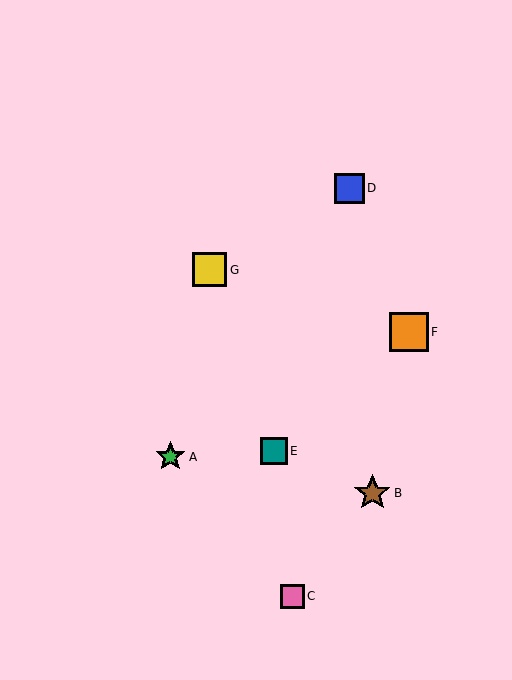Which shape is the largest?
The orange square (labeled F) is the largest.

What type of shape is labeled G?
Shape G is a yellow square.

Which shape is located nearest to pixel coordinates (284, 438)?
The teal square (labeled E) at (274, 451) is nearest to that location.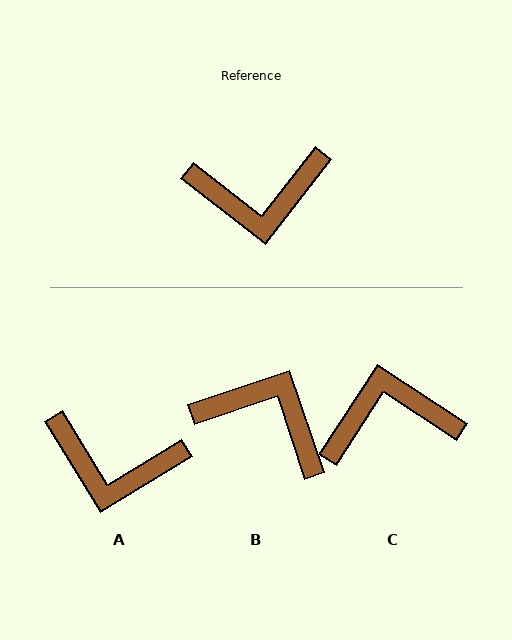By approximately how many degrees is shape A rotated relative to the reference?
Approximately 21 degrees clockwise.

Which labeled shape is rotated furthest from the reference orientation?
C, about 175 degrees away.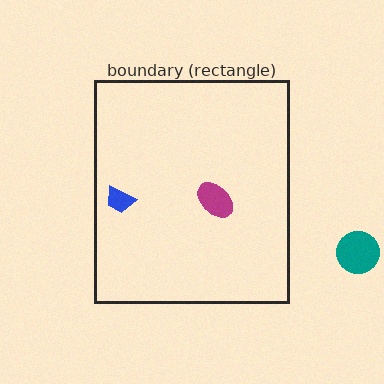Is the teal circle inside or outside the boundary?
Outside.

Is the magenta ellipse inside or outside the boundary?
Inside.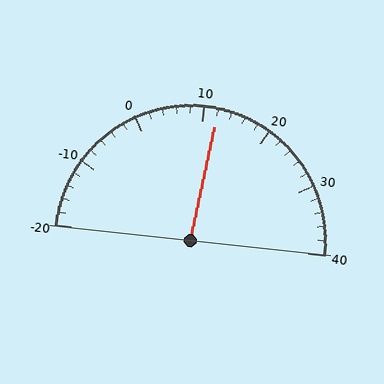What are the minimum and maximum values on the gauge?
The gauge ranges from -20 to 40.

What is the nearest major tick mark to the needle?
The nearest major tick mark is 10.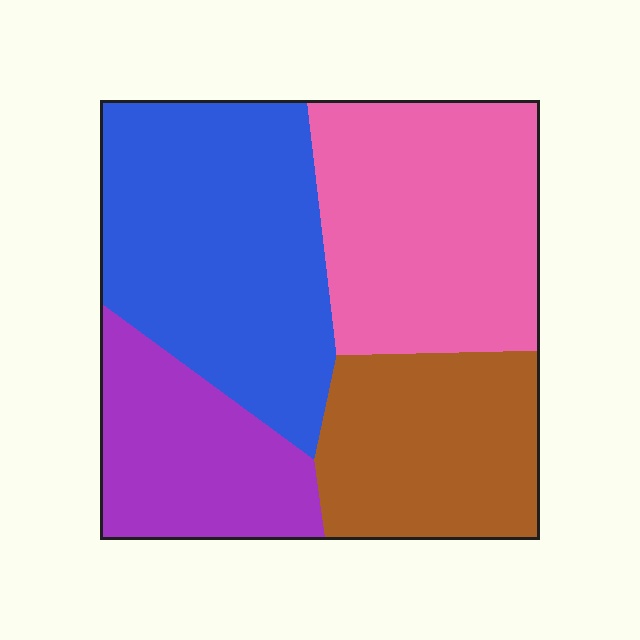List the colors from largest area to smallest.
From largest to smallest: blue, pink, brown, purple.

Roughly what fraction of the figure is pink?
Pink covers around 30% of the figure.